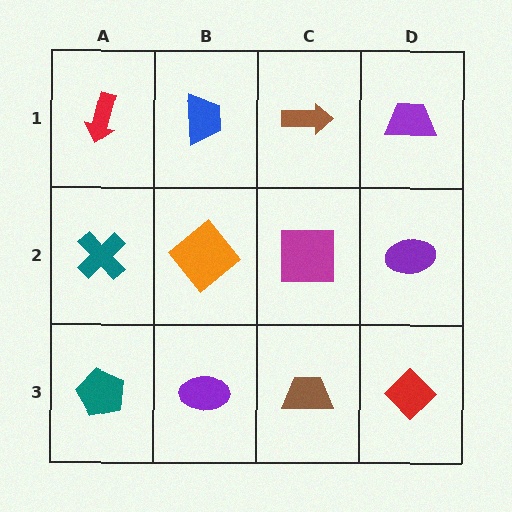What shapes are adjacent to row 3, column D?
A purple ellipse (row 2, column D), a brown trapezoid (row 3, column C).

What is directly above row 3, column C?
A magenta square.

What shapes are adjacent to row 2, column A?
A red arrow (row 1, column A), a teal pentagon (row 3, column A), an orange diamond (row 2, column B).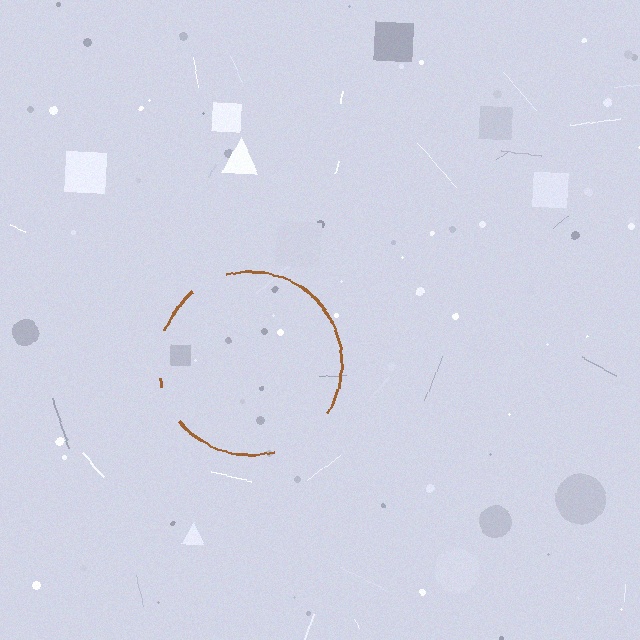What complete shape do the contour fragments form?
The contour fragments form a circle.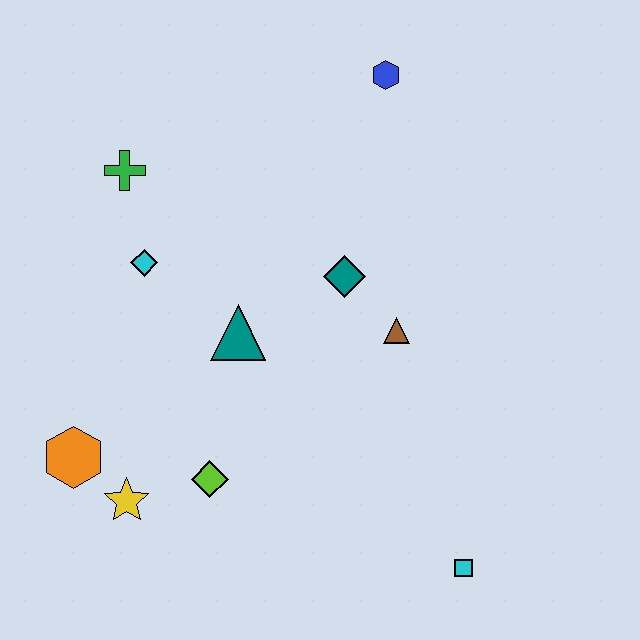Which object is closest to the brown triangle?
The teal diamond is closest to the brown triangle.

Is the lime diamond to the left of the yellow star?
No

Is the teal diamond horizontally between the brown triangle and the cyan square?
No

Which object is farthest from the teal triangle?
The cyan square is farthest from the teal triangle.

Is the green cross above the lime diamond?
Yes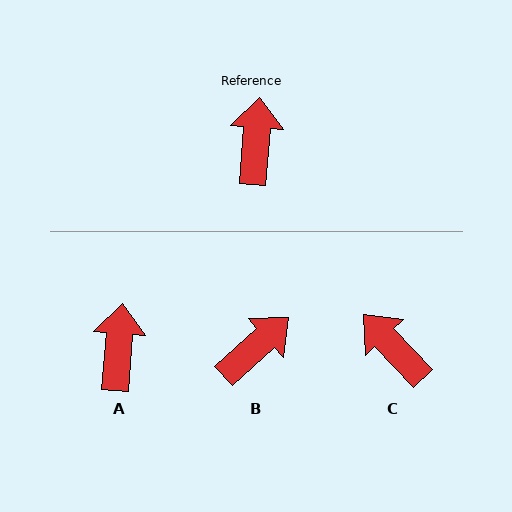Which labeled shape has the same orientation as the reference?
A.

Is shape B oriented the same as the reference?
No, it is off by about 43 degrees.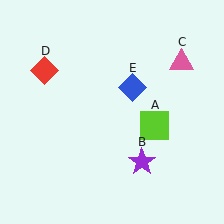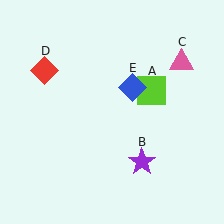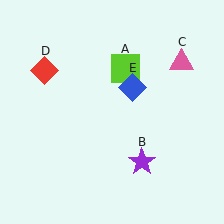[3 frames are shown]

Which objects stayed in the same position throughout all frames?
Purple star (object B) and pink triangle (object C) and red diamond (object D) and blue diamond (object E) remained stationary.